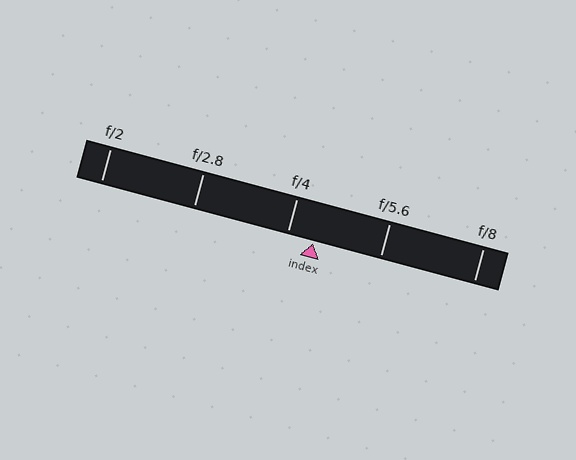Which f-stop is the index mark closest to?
The index mark is closest to f/4.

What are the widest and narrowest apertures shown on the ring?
The widest aperture shown is f/2 and the narrowest is f/8.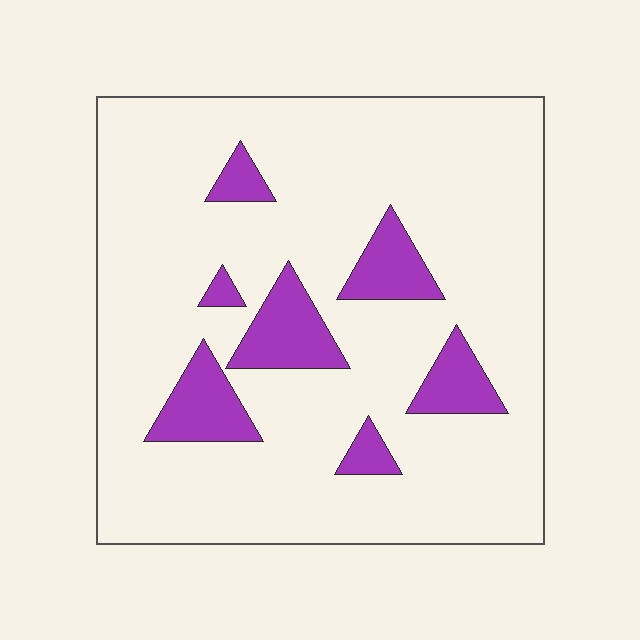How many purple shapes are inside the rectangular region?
7.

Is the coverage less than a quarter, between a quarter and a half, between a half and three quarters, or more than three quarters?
Less than a quarter.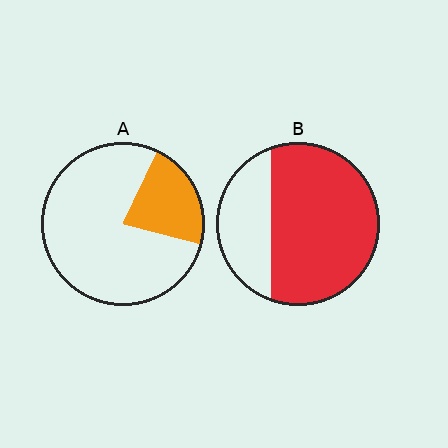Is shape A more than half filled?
No.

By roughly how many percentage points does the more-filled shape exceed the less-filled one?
By roughly 50 percentage points (B over A).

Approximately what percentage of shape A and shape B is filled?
A is approximately 20% and B is approximately 70%.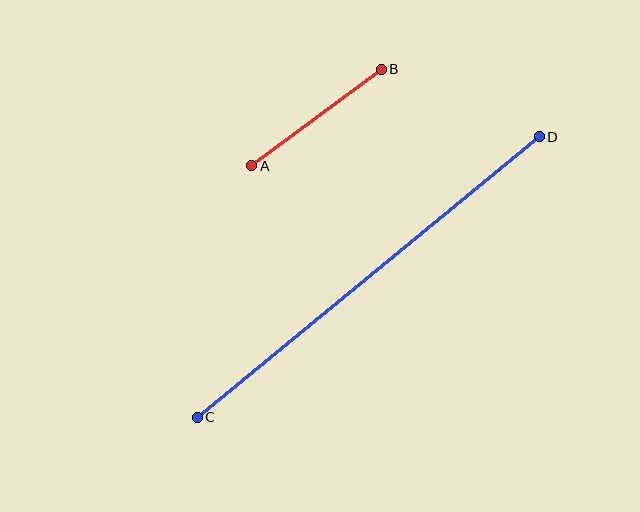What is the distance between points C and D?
The distance is approximately 442 pixels.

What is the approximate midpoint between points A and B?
The midpoint is at approximately (316, 118) pixels.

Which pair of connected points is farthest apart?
Points C and D are farthest apart.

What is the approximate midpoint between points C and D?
The midpoint is at approximately (368, 277) pixels.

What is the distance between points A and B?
The distance is approximately 161 pixels.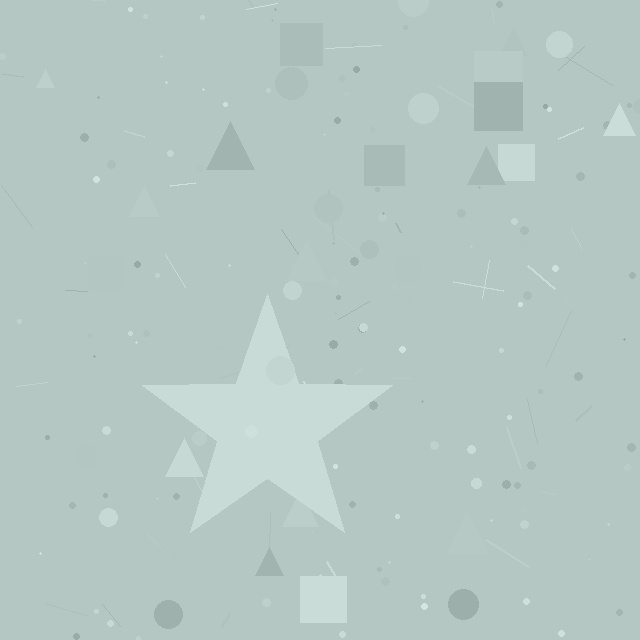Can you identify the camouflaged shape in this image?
The camouflaged shape is a star.